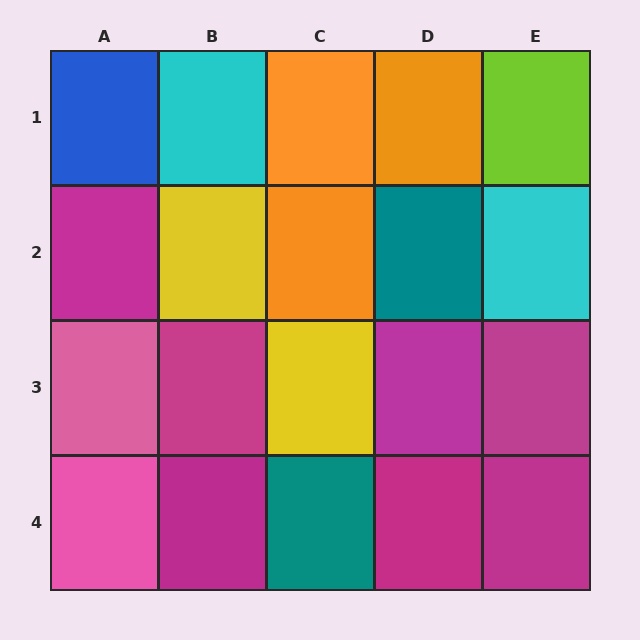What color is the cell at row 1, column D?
Orange.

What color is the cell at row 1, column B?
Cyan.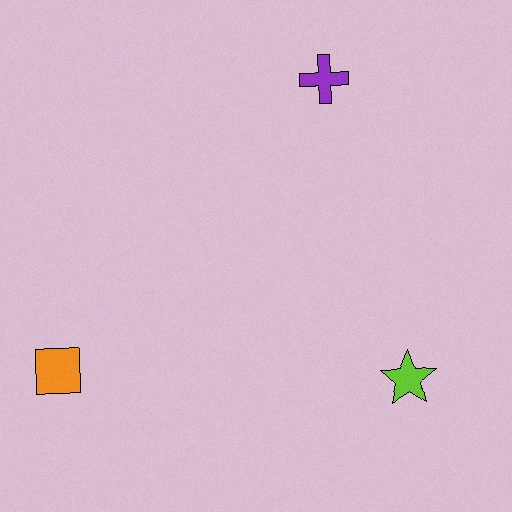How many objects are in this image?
There are 3 objects.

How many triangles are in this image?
There are no triangles.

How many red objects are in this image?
There are no red objects.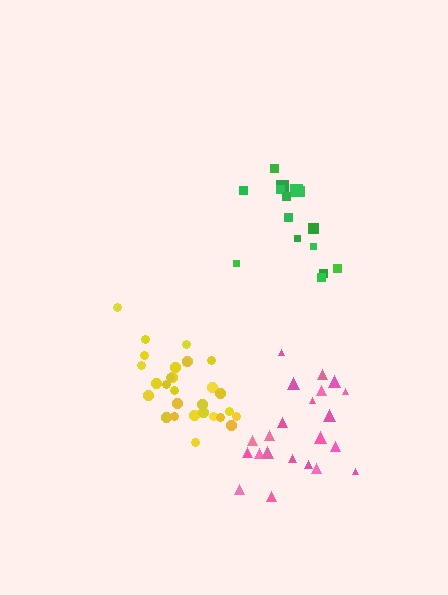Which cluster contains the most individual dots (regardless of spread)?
Yellow (29).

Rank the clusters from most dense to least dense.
yellow, pink, green.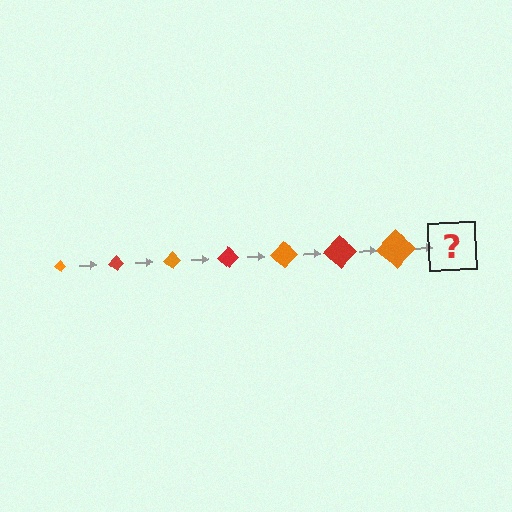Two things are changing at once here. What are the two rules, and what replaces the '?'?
The two rules are that the diamond grows larger each step and the color cycles through orange and red. The '?' should be a red diamond, larger than the previous one.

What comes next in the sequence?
The next element should be a red diamond, larger than the previous one.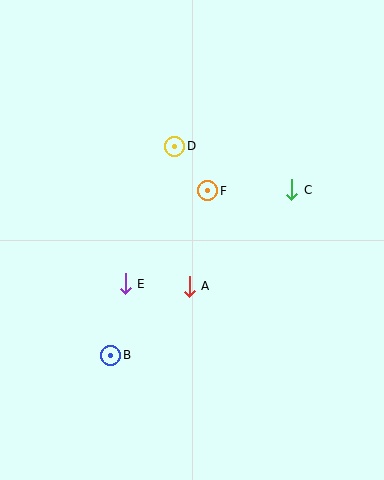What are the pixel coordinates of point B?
Point B is at (111, 355).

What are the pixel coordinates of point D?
Point D is at (175, 146).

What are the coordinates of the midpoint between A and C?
The midpoint between A and C is at (241, 238).